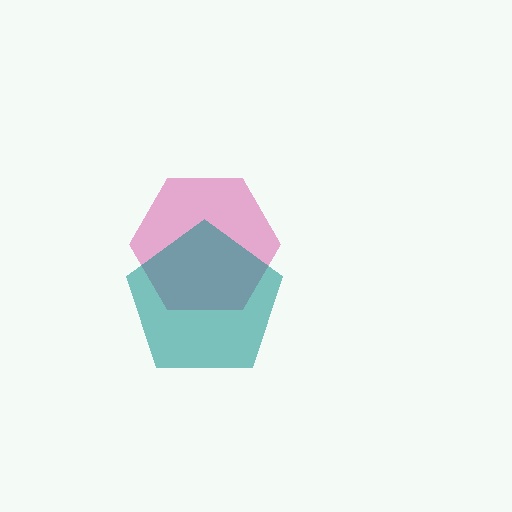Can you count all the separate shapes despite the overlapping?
Yes, there are 2 separate shapes.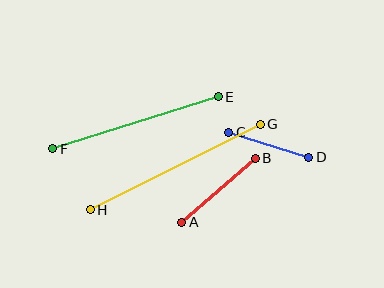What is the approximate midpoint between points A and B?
The midpoint is at approximately (218, 190) pixels.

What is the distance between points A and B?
The distance is approximately 98 pixels.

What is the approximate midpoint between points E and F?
The midpoint is at approximately (135, 123) pixels.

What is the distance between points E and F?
The distance is approximately 174 pixels.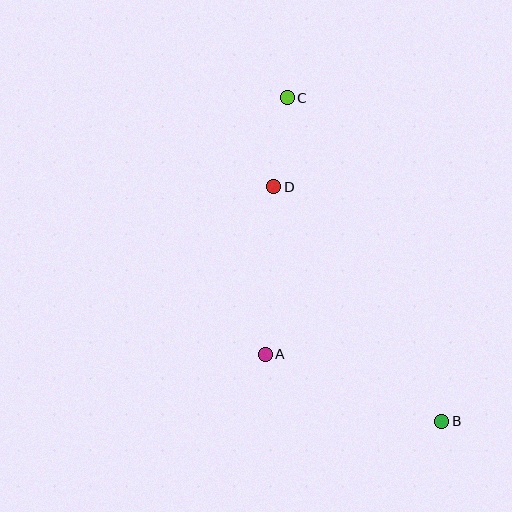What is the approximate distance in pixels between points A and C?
The distance between A and C is approximately 258 pixels.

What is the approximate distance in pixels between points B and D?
The distance between B and D is approximately 288 pixels.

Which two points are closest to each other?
Points C and D are closest to each other.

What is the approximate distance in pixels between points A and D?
The distance between A and D is approximately 168 pixels.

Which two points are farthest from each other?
Points B and C are farthest from each other.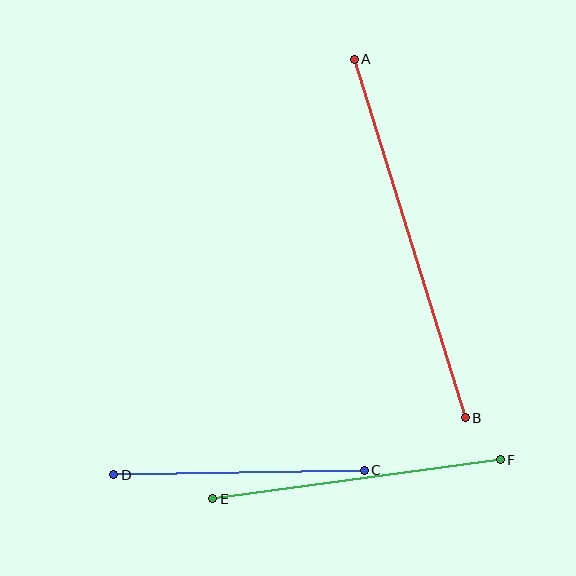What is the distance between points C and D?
The distance is approximately 251 pixels.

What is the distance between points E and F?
The distance is approximately 290 pixels.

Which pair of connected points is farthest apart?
Points A and B are farthest apart.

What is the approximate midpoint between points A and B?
The midpoint is at approximately (410, 239) pixels.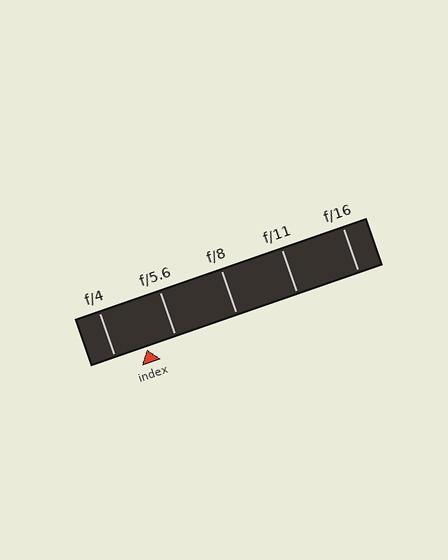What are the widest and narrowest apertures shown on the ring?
The widest aperture shown is f/4 and the narrowest is f/16.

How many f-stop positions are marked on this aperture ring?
There are 5 f-stop positions marked.